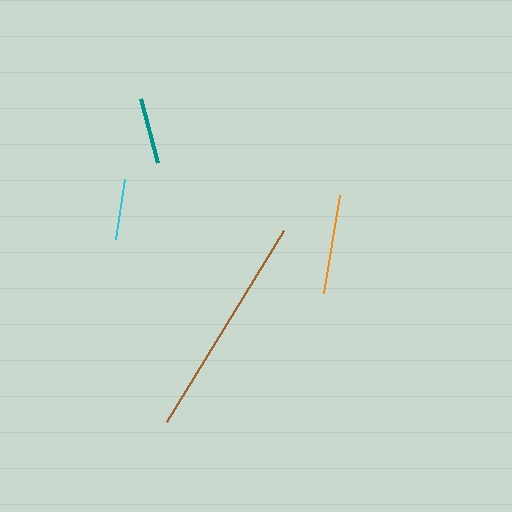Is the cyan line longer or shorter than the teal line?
The teal line is longer than the cyan line.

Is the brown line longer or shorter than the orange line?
The brown line is longer than the orange line.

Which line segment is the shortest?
The cyan line is the shortest at approximately 61 pixels.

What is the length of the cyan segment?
The cyan segment is approximately 61 pixels long.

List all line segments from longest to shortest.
From longest to shortest: brown, orange, teal, cyan.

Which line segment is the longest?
The brown line is the longest at approximately 224 pixels.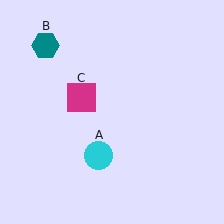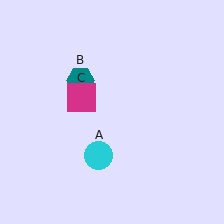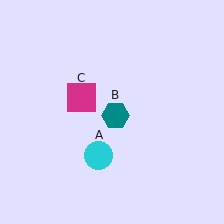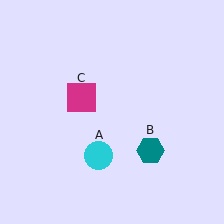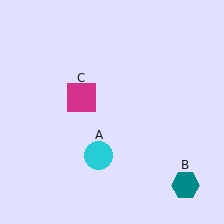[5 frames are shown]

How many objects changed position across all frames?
1 object changed position: teal hexagon (object B).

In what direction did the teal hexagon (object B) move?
The teal hexagon (object B) moved down and to the right.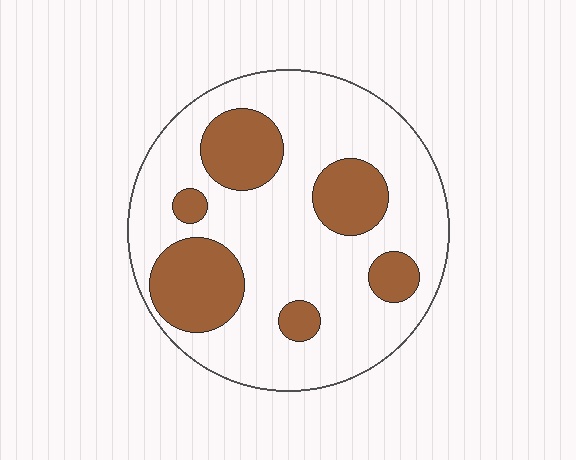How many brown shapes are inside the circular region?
6.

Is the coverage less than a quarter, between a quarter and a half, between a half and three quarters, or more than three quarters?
Between a quarter and a half.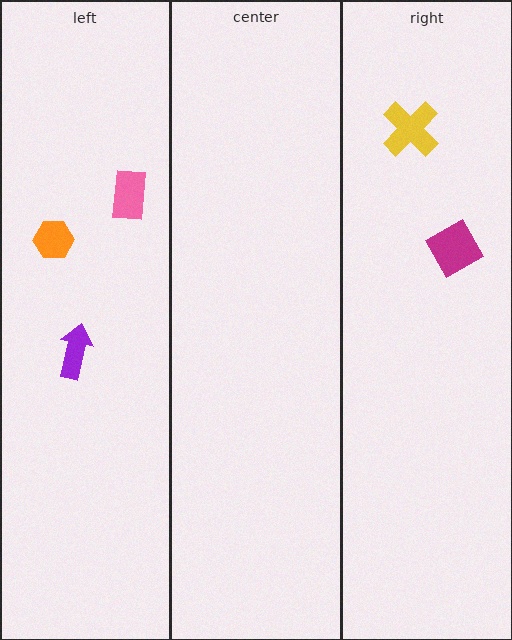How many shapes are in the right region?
2.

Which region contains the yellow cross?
The right region.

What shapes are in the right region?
The magenta diamond, the yellow cross.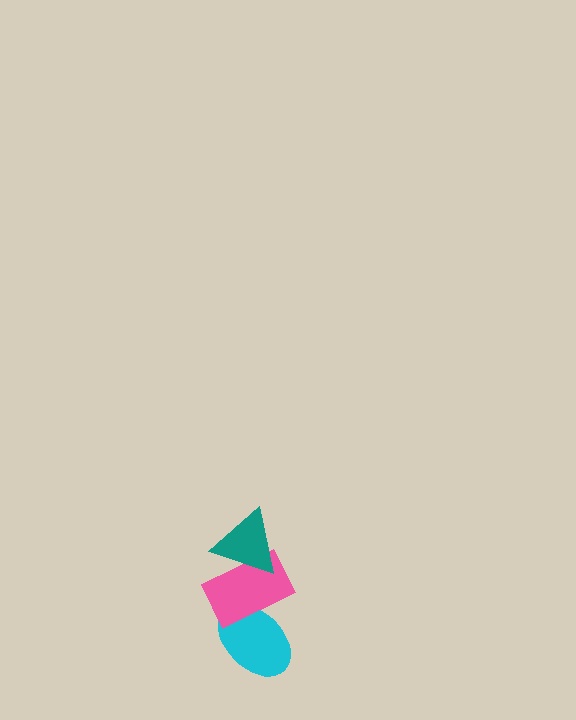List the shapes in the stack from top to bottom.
From top to bottom: the teal triangle, the pink rectangle, the cyan ellipse.